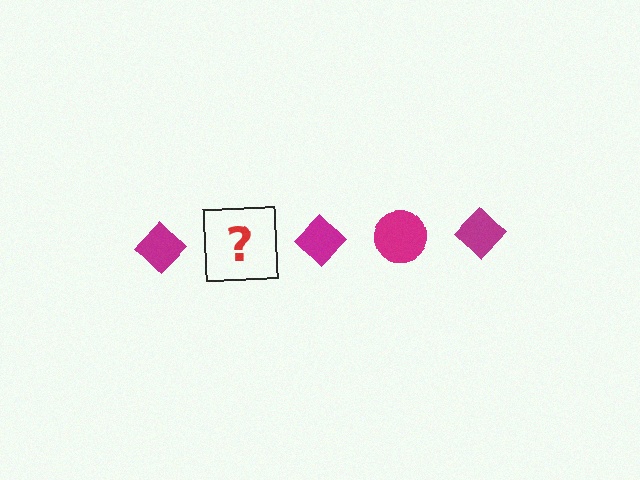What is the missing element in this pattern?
The missing element is a magenta circle.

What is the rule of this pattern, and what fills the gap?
The rule is that the pattern cycles through diamond, circle shapes in magenta. The gap should be filled with a magenta circle.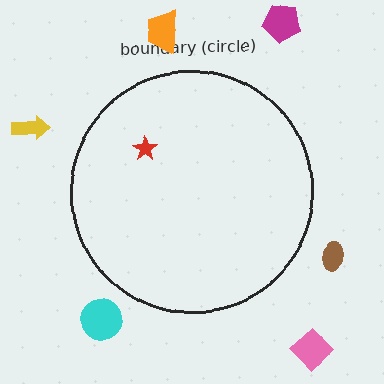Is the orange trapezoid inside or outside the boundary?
Outside.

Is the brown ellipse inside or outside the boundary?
Outside.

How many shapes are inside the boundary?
1 inside, 6 outside.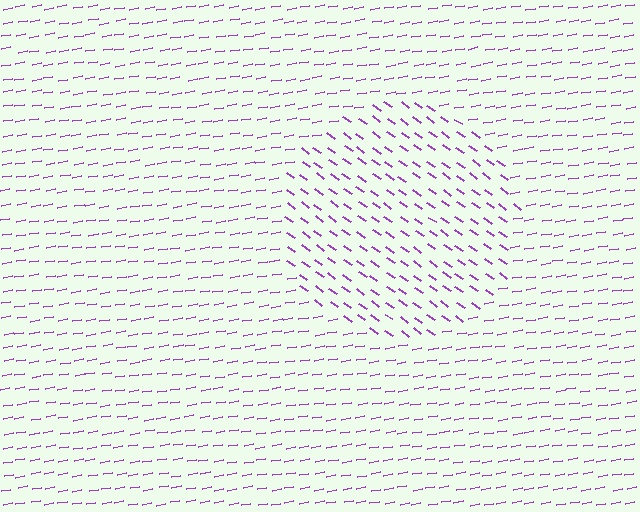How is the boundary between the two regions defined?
The boundary is defined purely by a change in line orientation (approximately 45 degrees difference). All lines are the same color and thickness.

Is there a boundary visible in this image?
Yes, there is a texture boundary formed by a change in line orientation.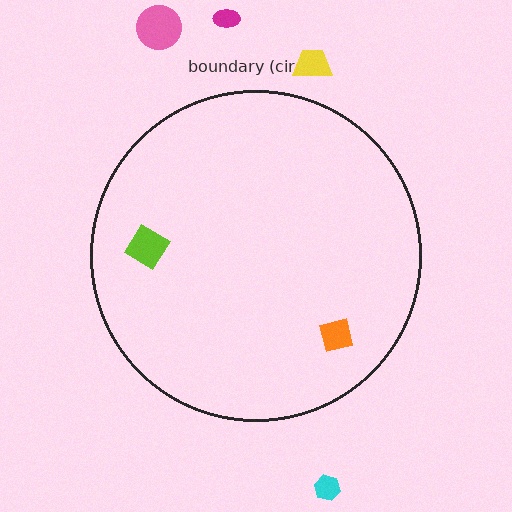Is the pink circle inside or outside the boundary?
Outside.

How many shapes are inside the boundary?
2 inside, 4 outside.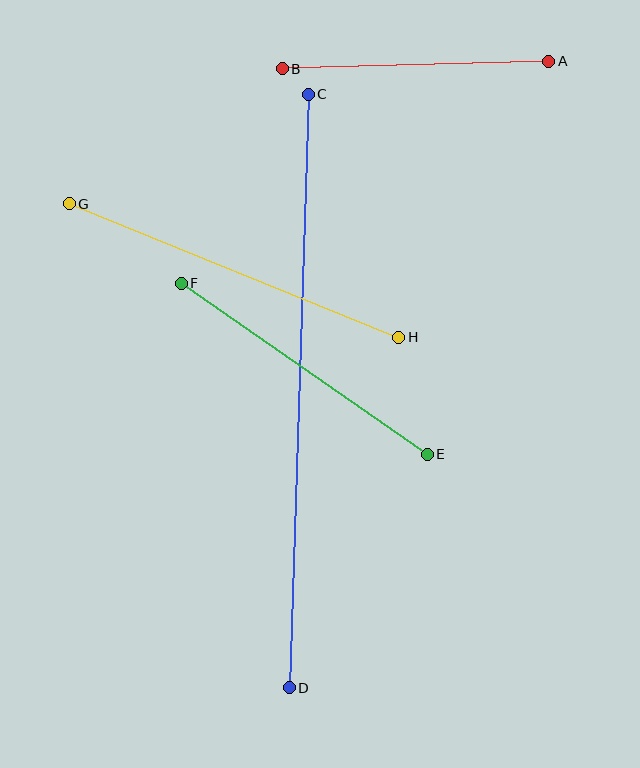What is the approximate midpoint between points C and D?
The midpoint is at approximately (299, 391) pixels.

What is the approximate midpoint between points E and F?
The midpoint is at approximately (304, 369) pixels.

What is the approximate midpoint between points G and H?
The midpoint is at approximately (234, 270) pixels.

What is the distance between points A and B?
The distance is approximately 267 pixels.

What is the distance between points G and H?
The distance is approximately 355 pixels.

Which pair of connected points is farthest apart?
Points C and D are farthest apart.